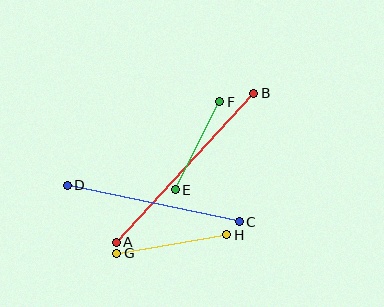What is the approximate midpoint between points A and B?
The midpoint is at approximately (185, 168) pixels.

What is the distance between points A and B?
The distance is approximately 203 pixels.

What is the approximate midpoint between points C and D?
The midpoint is at approximately (153, 203) pixels.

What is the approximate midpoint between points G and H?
The midpoint is at approximately (172, 244) pixels.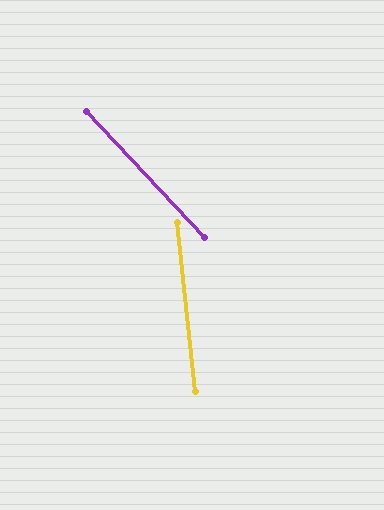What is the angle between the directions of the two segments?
Approximately 37 degrees.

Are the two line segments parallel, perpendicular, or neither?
Neither parallel nor perpendicular — they differ by about 37°.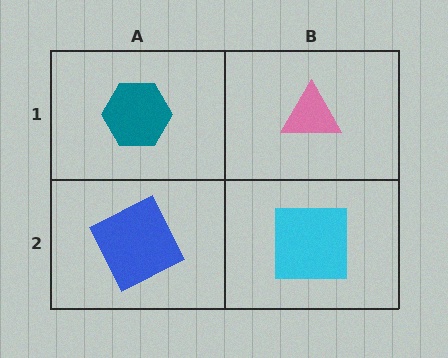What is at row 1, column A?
A teal hexagon.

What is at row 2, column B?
A cyan square.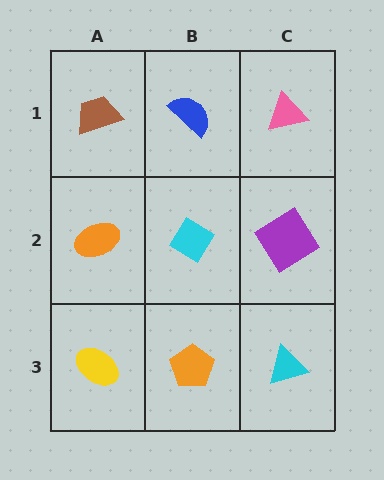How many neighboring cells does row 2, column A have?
3.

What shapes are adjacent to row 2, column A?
A brown trapezoid (row 1, column A), a yellow ellipse (row 3, column A), a cyan diamond (row 2, column B).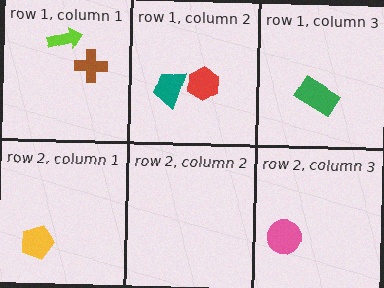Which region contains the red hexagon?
The row 1, column 2 region.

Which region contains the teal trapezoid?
The row 1, column 2 region.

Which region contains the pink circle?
The row 2, column 3 region.